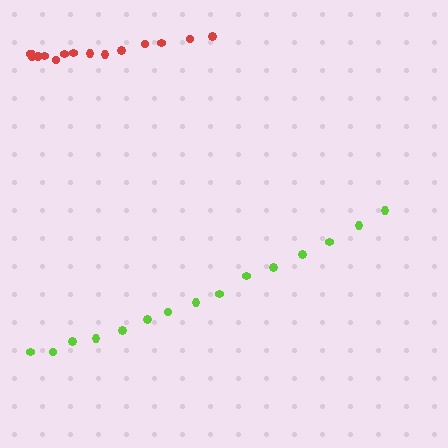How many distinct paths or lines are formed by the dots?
There are 2 distinct paths.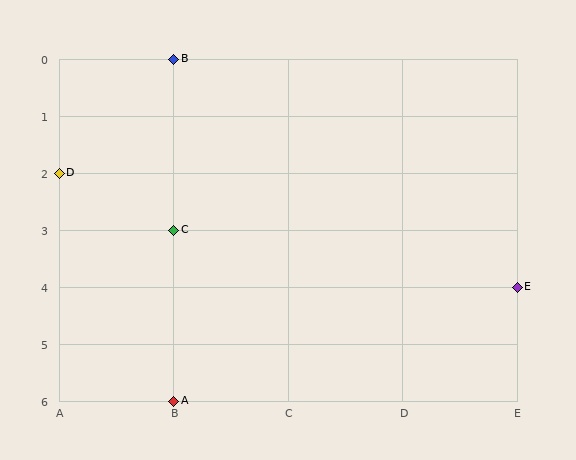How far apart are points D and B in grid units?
Points D and B are 1 column and 2 rows apart (about 2.2 grid units diagonally).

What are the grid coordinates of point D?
Point D is at grid coordinates (A, 2).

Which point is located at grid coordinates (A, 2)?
Point D is at (A, 2).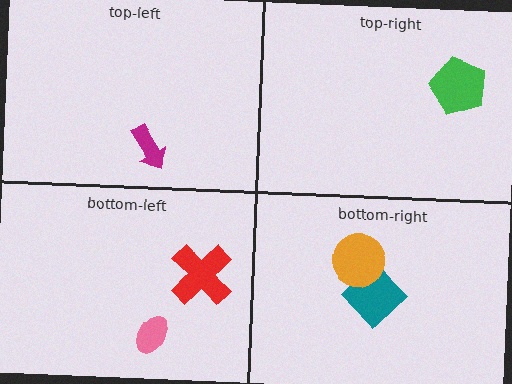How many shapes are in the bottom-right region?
2.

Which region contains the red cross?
The bottom-left region.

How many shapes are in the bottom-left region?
2.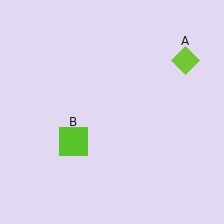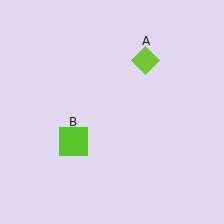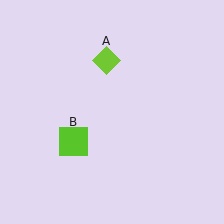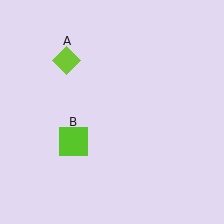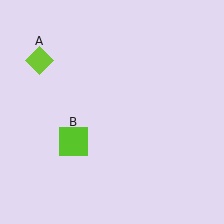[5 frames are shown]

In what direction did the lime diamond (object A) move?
The lime diamond (object A) moved left.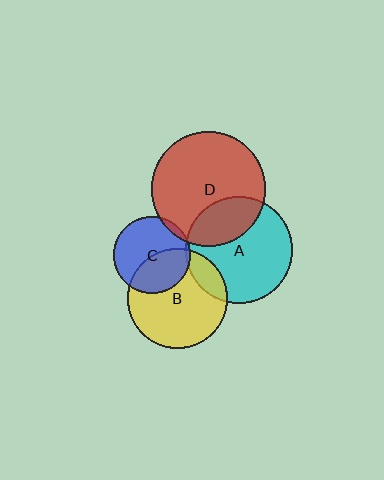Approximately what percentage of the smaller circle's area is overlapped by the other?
Approximately 5%.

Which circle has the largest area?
Circle D (red).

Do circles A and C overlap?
Yes.